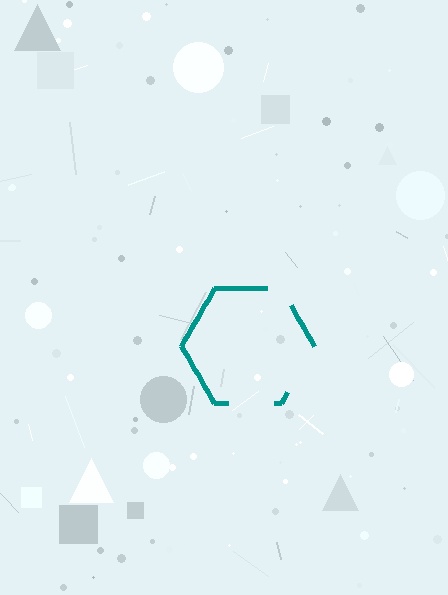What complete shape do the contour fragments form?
The contour fragments form a hexagon.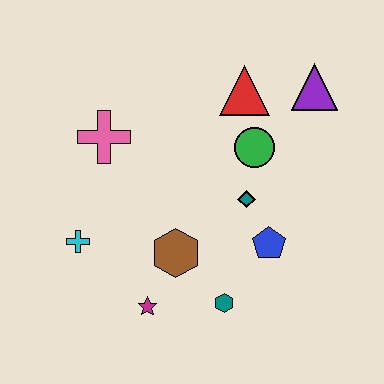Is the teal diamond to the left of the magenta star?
No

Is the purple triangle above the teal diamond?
Yes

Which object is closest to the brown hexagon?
The magenta star is closest to the brown hexagon.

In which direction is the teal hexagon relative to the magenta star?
The teal hexagon is to the right of the magenta star.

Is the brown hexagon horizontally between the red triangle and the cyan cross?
Yes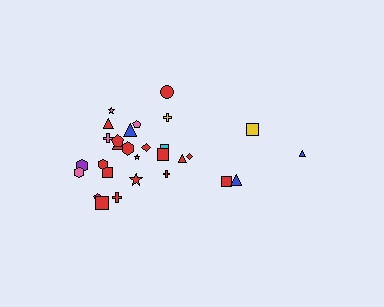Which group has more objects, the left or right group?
The left group.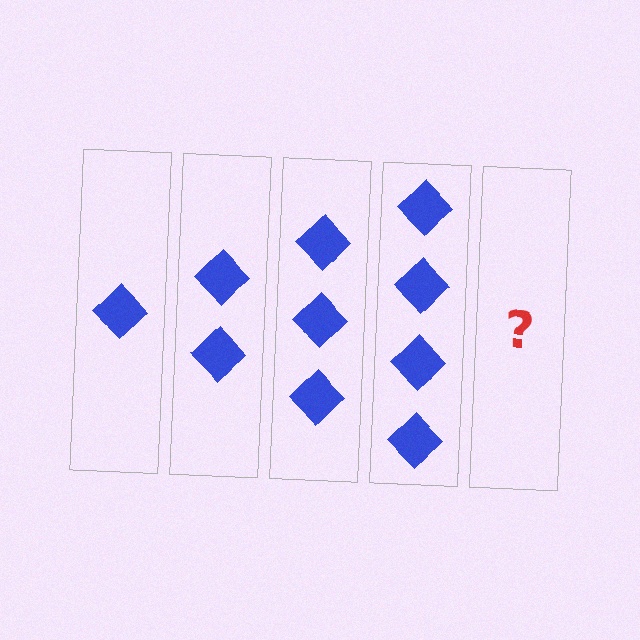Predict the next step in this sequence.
The next step is 5 diamonds.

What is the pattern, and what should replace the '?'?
The pattern is that each step adds one more diamond. The '?' should be 5 diamonds.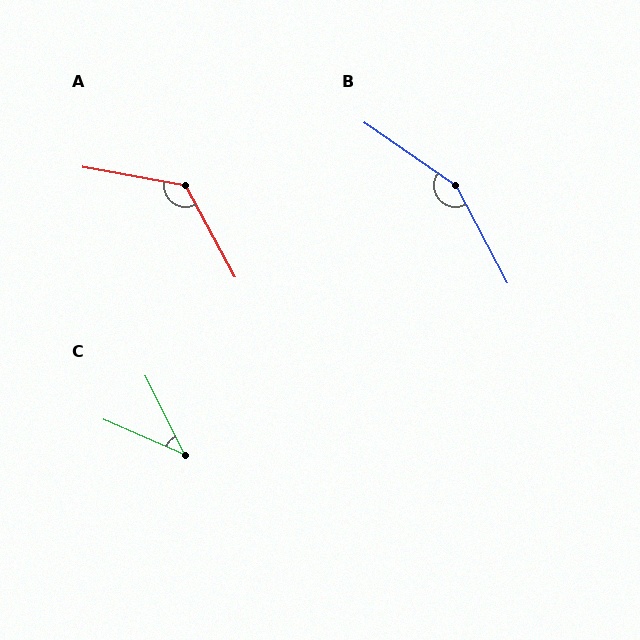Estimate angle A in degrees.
Approximately 129 degrees.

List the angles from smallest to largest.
C (40°), A (129°), B (153°).